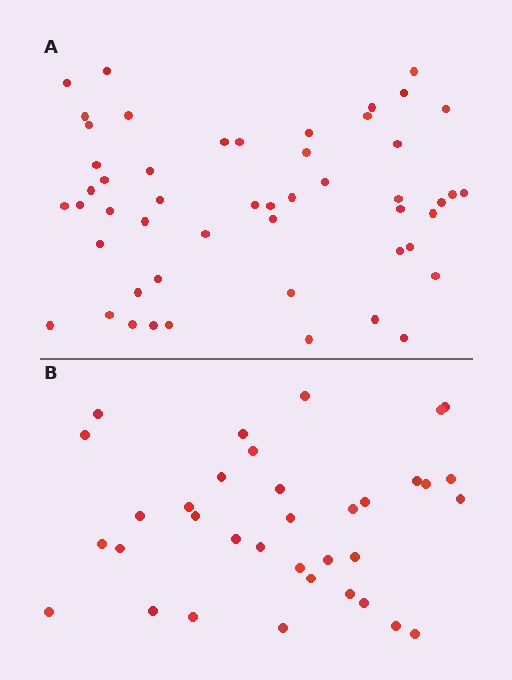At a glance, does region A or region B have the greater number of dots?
Region A (the top region) has more dots.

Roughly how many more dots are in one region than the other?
Region A has approximately 15 more dots than region B.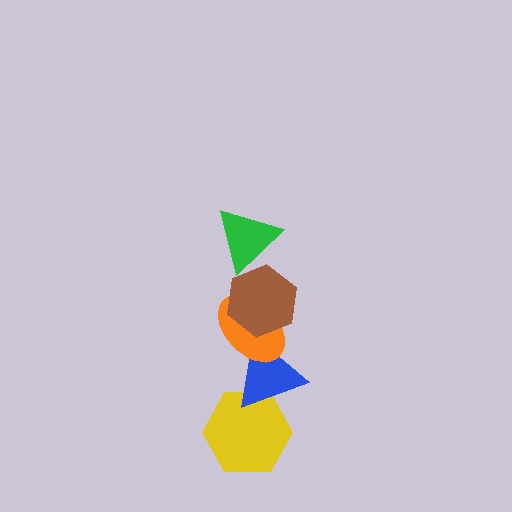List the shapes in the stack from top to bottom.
From top to bottom: the green triangle, the brown hexagon, the orange ellipse, the blue triangle, the yellow hexagon.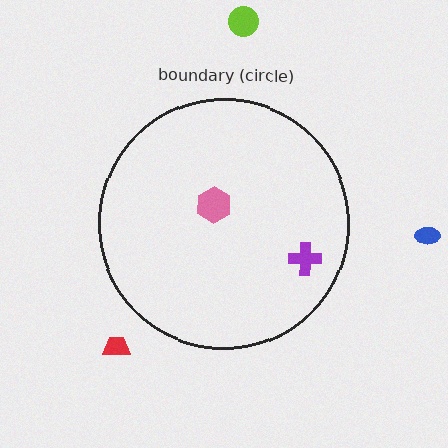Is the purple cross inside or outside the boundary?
Inside.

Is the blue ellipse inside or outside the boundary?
Outside.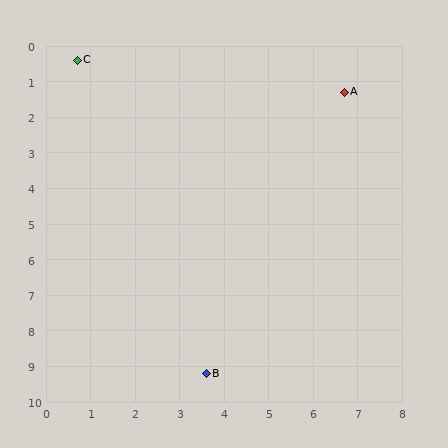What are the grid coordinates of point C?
Point C is at approximately (0.7, 0.4).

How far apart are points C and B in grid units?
Points C and B are about 9.3 grid units apart.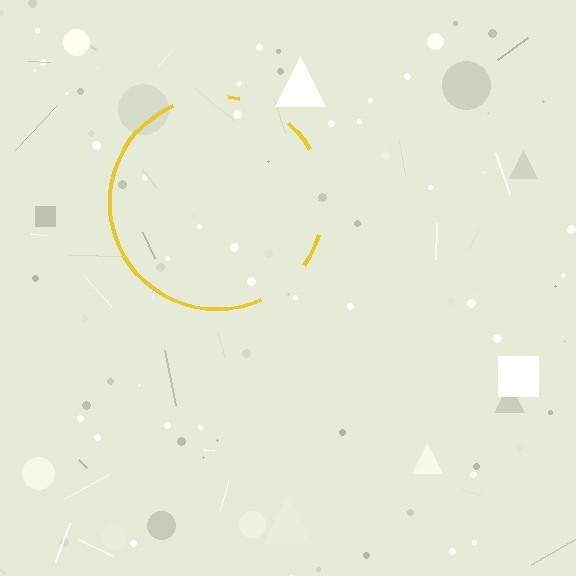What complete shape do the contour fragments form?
The contour fragments form a circle.